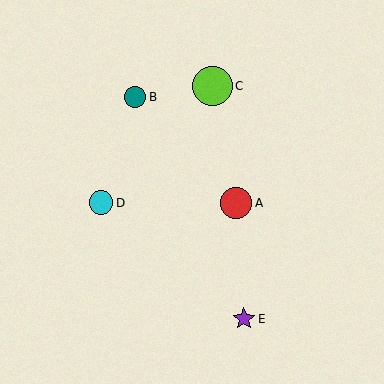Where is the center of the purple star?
The center of the purple star is at (244, 319).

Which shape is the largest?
The lime circle (labeled C) is the largest.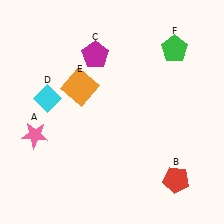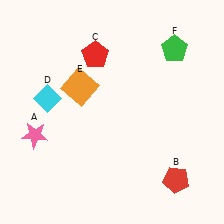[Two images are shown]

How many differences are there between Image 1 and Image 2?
There is 1 difference between the two images.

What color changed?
The pentagon (C) changed from magenta in Image 1 to red in Image 2.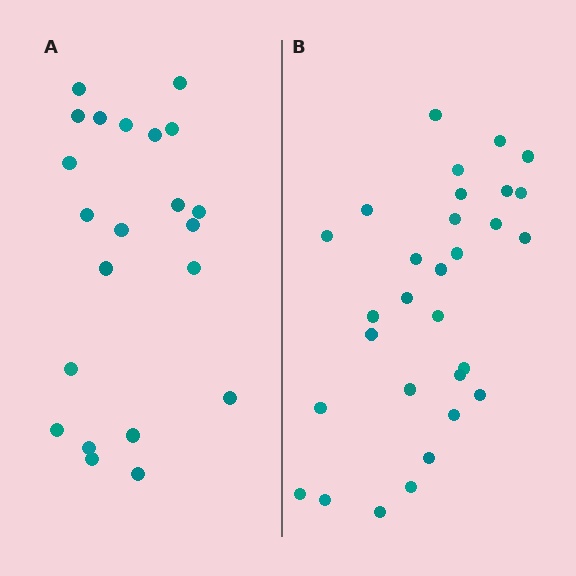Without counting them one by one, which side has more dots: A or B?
Region B (the right region) has more dots.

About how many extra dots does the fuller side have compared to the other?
Region B has roughly 8 or so more dots than region A.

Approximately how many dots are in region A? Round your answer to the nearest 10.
About 20 dots. (The exact count is 22, which rounds to 20.)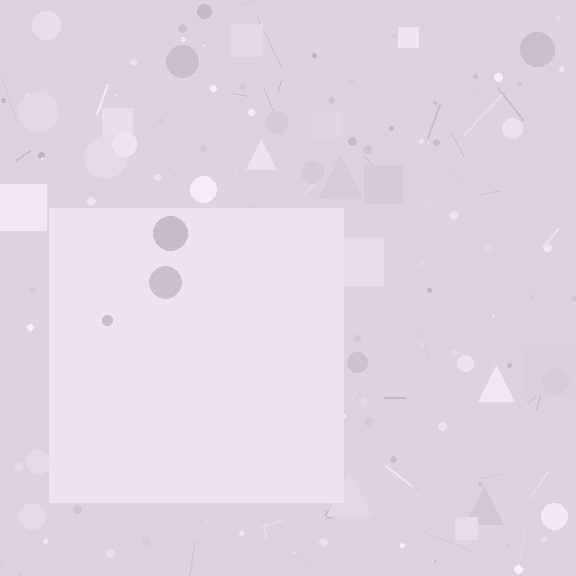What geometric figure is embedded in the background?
A square is embedded in the background.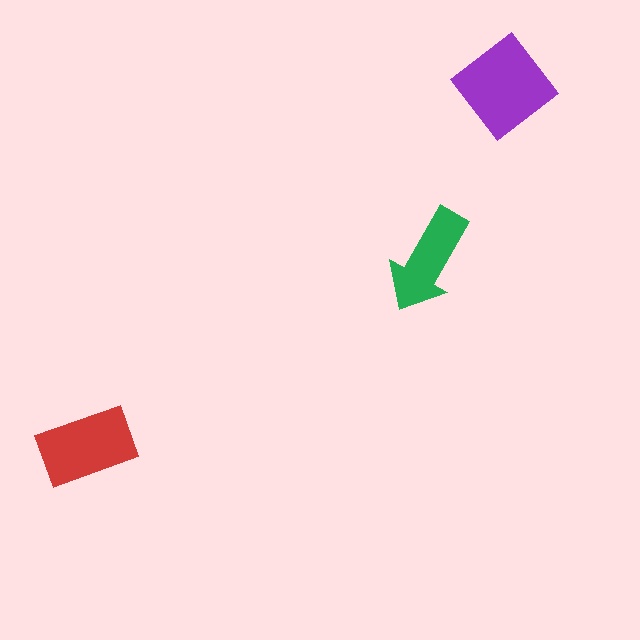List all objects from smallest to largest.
The green arrow, the red rectangle, the purple diamond.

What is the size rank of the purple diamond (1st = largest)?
1st.